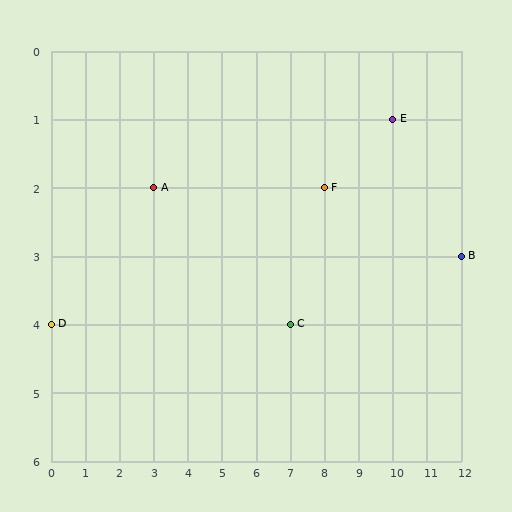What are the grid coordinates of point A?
Point A is at grid coordinates (3, 2).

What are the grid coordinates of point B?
Point B is at grid coordinates (12, 3).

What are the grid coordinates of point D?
Point D is at grid coordinates (0, 4).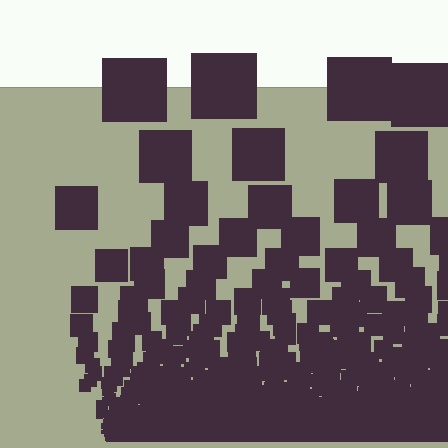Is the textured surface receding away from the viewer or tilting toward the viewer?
The surface appears to tilt toward the viewer. Texture elements get larger and sparser toward the top.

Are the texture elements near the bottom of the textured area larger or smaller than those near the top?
Smaller. The gradient is inverted — elements near the bottom are smaller and denser.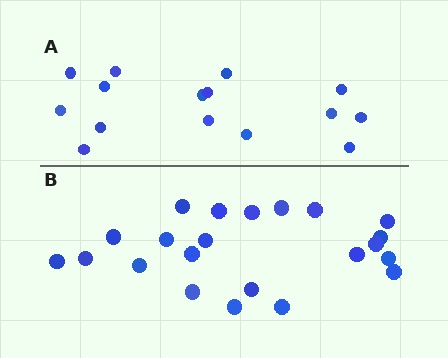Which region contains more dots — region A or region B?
Region B (the bottom region) has more dots.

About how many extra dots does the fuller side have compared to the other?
Region B has roughly 8 or so more dots than region A.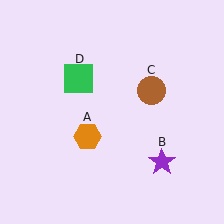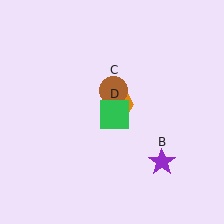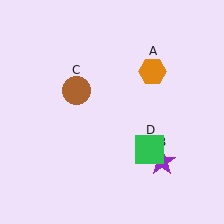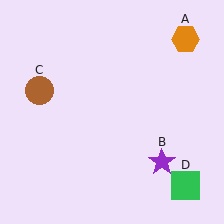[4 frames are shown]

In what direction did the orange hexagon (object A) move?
The orange hexagon (object A) moved up and to the right.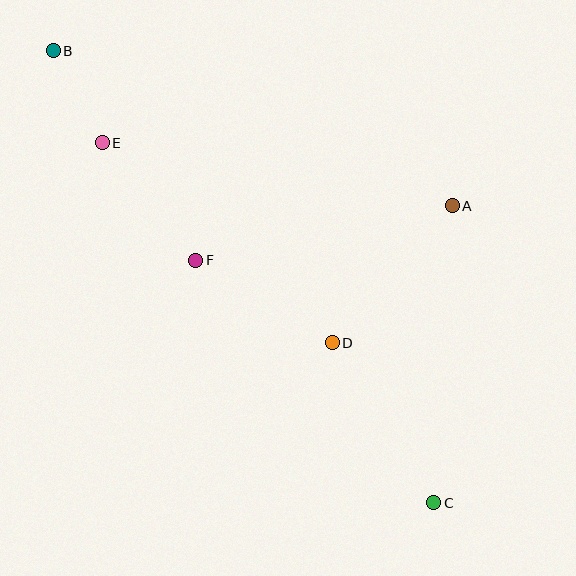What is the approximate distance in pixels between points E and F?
The distance between E and F is approximately 150 pixels.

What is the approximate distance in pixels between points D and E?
The distance between D and E is approximately 305 pixels.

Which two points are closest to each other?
Points B and E are closest to each other.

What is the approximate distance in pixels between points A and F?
The distance between A and F is approximately 262 pixels.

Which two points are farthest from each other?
Points B and C are farthest from each other.